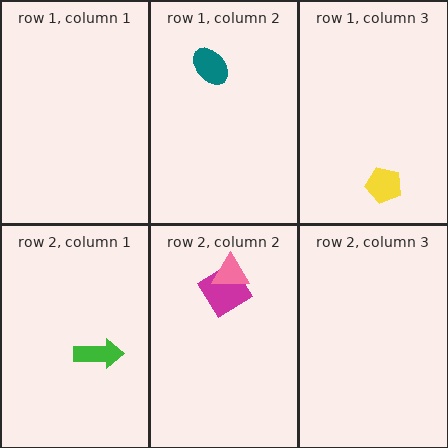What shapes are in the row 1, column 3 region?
The yellow pentagon.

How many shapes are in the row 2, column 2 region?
2.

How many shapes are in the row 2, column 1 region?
1.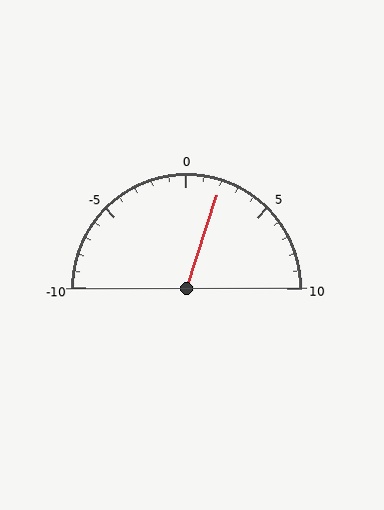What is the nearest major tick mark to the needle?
The nearest major tick mark is 0.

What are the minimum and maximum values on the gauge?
The gauge ranges from -10 to 10.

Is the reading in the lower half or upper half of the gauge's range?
The reading is in the upper half of the range (-10 to 10).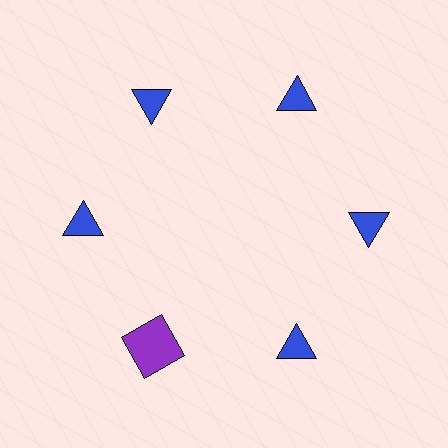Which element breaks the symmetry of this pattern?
The purple square at roughly the 7 o'clock position breaks the symmetry. All other shapes are blue triangles.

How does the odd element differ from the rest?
It differs in both color (purple instead of blue) and shape (square instead of triangle).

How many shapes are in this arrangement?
There are 6 shapes arranged in a ring pattern.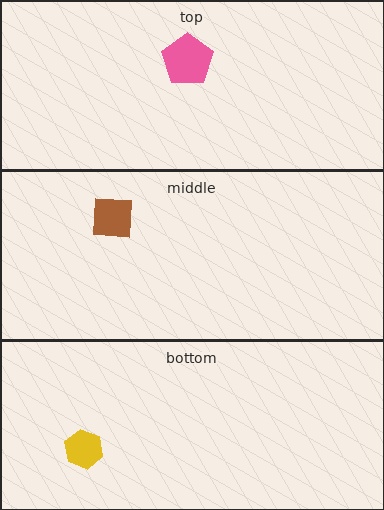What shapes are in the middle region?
The brown square.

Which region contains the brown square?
The middle region.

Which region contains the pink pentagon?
The top region.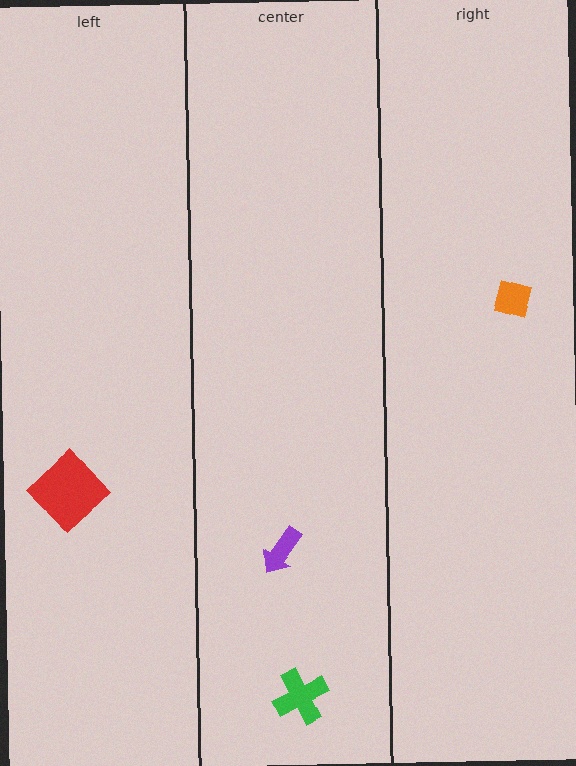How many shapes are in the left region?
1.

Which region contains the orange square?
The right region.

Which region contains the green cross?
The center region.